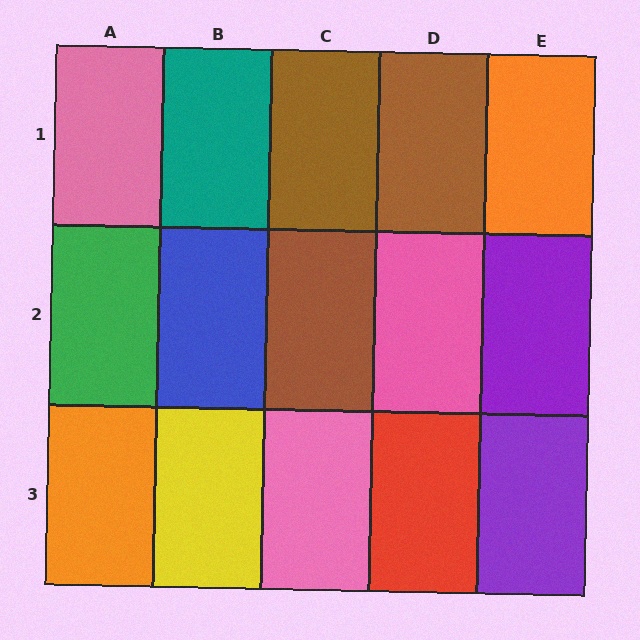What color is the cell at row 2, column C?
Brown.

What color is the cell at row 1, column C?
Brown.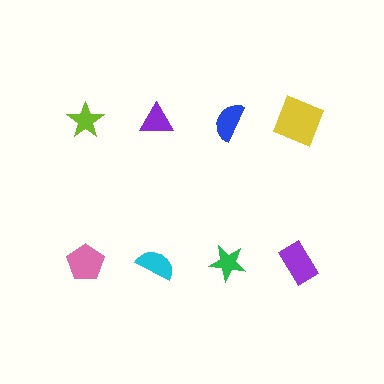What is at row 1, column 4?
A yellow square.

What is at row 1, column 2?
A purple triangle.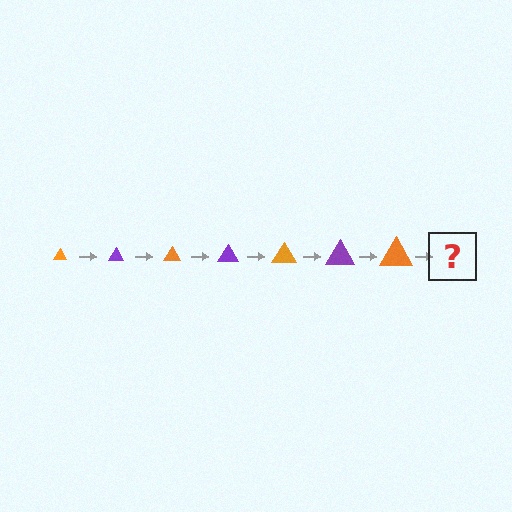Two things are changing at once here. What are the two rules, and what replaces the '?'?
The two rules are that the triangle grows larger each step and the color cycles through orange and purple. The '?' should be a purple triangle, larger than the previous one.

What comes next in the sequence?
The next element should be a purple triangle, larger than the previous one.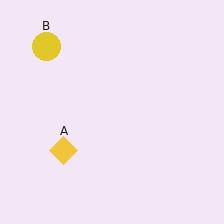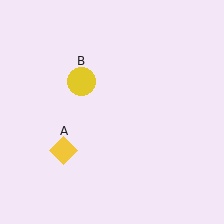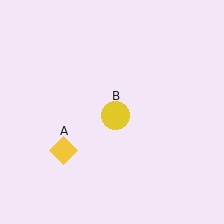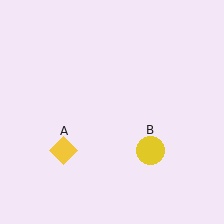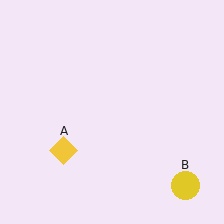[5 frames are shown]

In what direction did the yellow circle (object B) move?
The yellow circle (object B) moved down and to the right.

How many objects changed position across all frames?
1 object changed position: yellow circle (object B).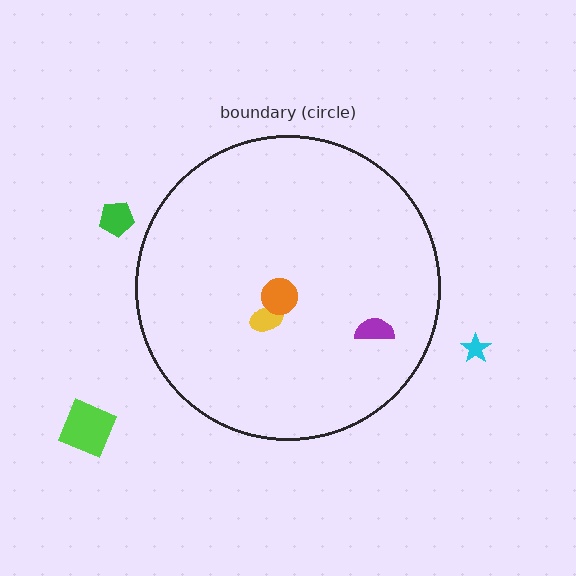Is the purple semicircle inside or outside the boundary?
Inside.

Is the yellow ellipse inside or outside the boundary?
Inside.